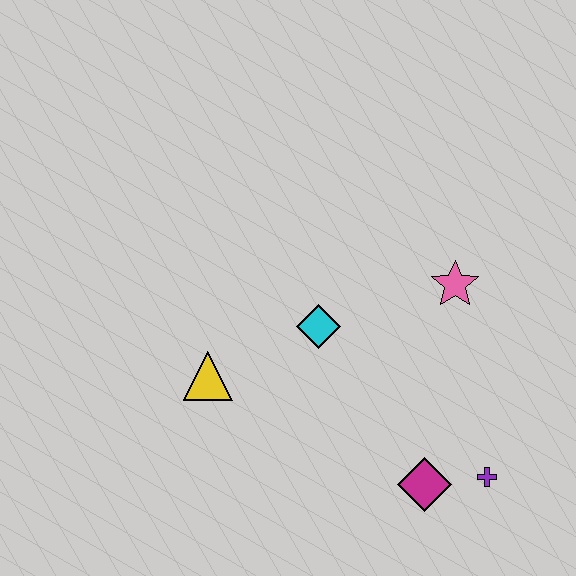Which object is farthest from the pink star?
The yellow triangle is farthest from the pink star.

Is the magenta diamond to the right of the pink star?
No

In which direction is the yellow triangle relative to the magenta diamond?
The yellow triangle is to the left of the magenta diamond.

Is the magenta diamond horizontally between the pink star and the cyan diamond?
Yes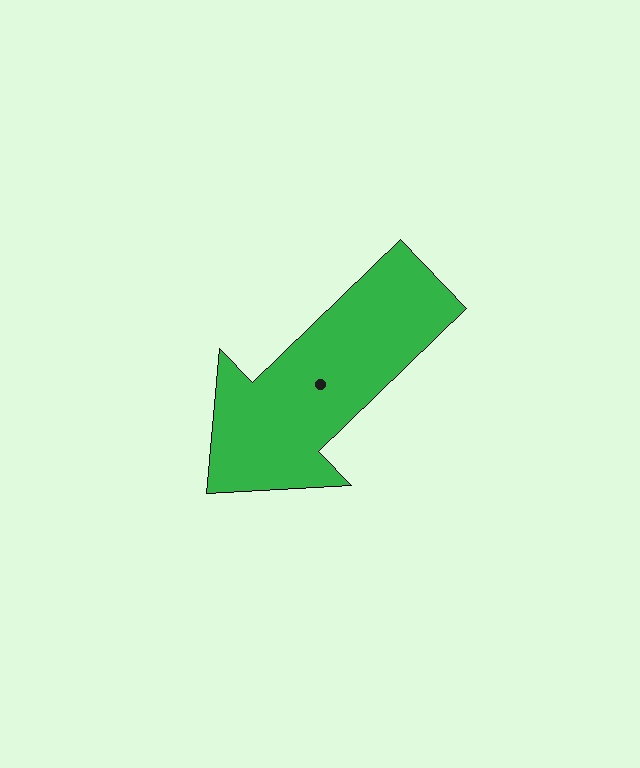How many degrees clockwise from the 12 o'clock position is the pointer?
Approximately 226 degrees.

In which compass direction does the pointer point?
Southwest.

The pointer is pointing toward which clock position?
Roughly 8 o'clock.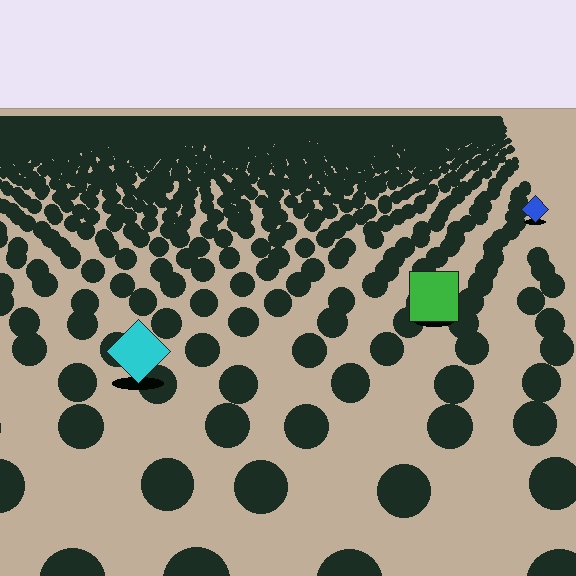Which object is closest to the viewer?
The cyan diamond is closest. The texture marks near it are larger and more spread out.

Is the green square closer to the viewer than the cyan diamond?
No. The cyan diamond is closer — you can tell from the texture gradient: the ground texture is coarser near it.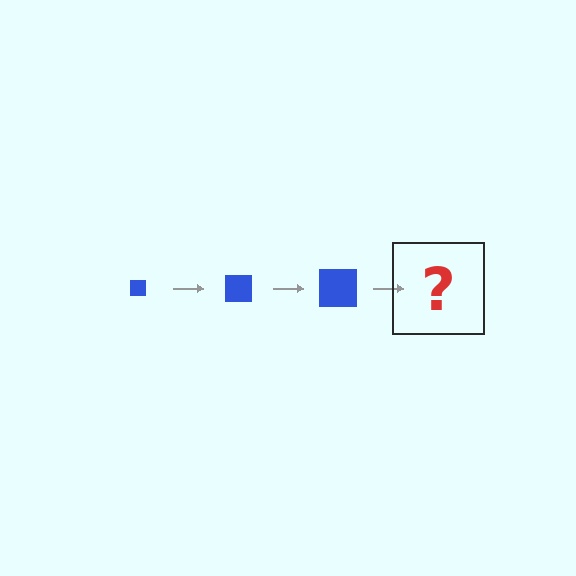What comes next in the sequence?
The next element should be a blue square, larger than the previous one.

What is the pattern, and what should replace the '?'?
The pattern is that the square gets progressively larger each step. The '?' should be a blue square, larger than the previous one.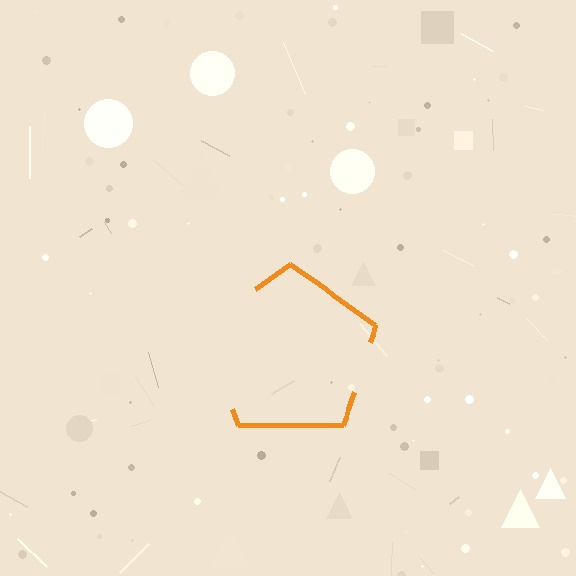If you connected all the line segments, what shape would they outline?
They would outline a pentagon.